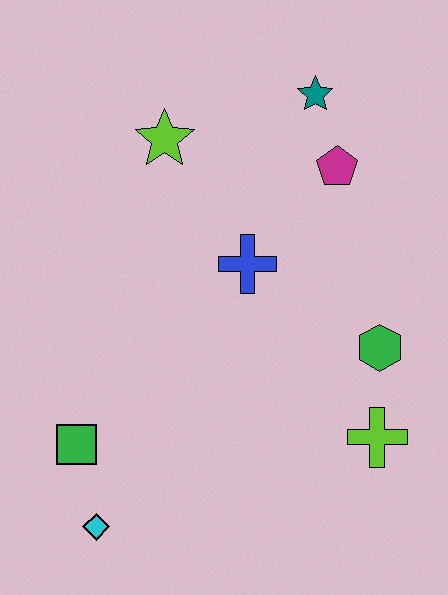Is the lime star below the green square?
No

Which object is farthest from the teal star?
The cyan diamond is farthest from the teal star.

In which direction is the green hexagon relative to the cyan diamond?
The green hexagon is to the right of the cyan diamond.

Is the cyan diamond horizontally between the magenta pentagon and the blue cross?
No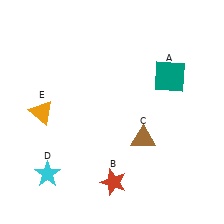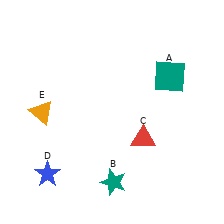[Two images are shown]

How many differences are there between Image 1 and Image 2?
There are 3 differences between the two images.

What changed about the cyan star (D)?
In Image 1, D is cyan. In Image 2, it changed to blue.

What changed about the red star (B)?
In Image 1, B is red. In Image 2, it changed to teal.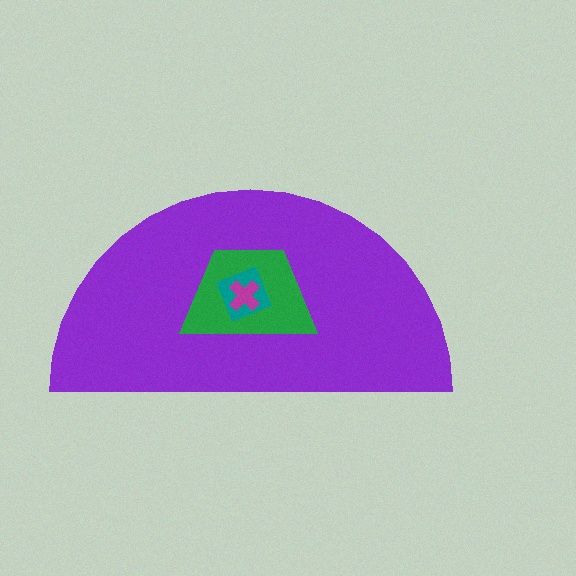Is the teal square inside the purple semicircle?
Yes.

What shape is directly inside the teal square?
The magenta cross.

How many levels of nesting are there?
4.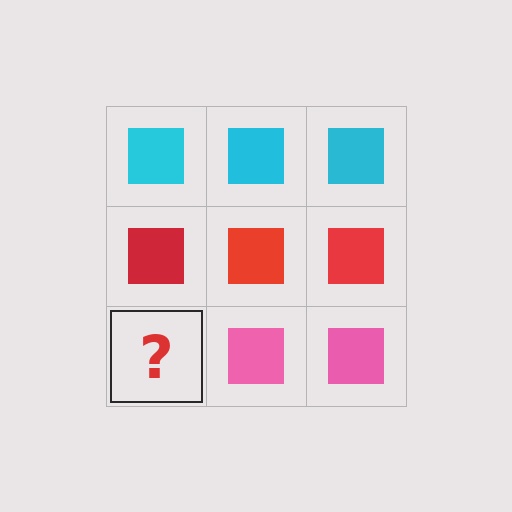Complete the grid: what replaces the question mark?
The question mark should be replaced with a pink square.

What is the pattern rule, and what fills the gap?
The rule is that each row has a consistent color. The gap should be filled with a pink square.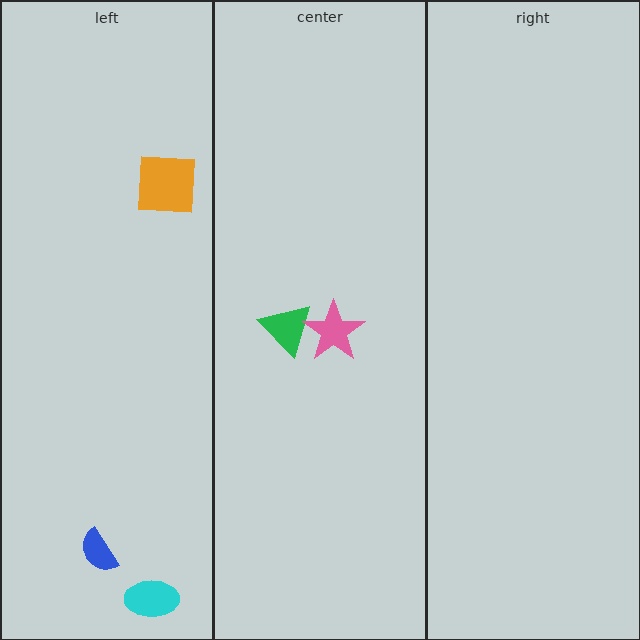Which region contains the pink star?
The center region.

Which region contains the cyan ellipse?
The left region.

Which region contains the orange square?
The left region.